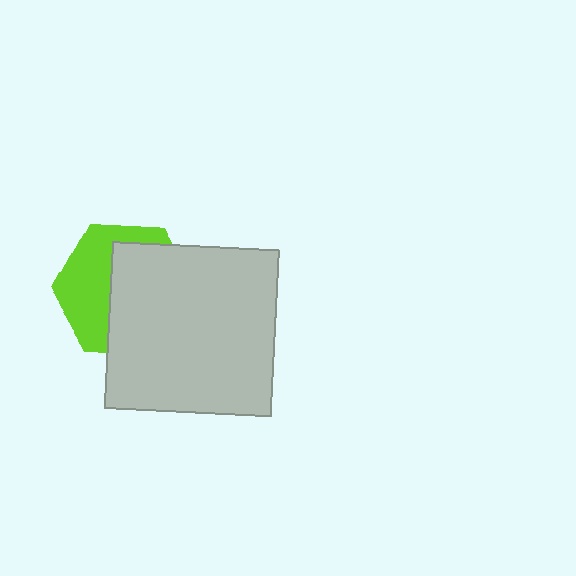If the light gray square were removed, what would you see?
You would see the complete lime hexagon.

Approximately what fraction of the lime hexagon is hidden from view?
Roughly 57% of the lime hexagon is hidden behind the light gray square.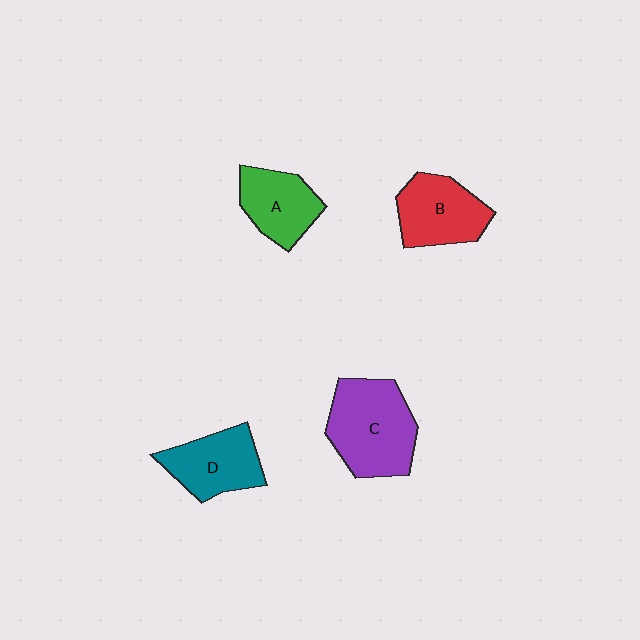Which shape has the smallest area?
Shape A (green).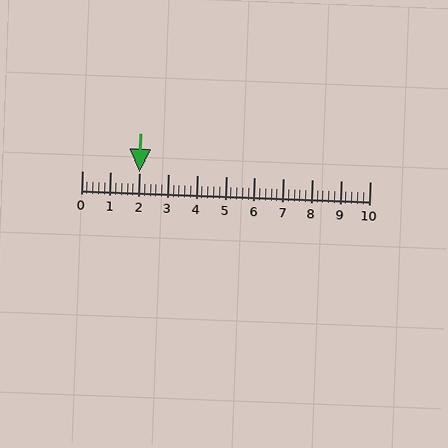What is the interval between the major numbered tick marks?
The major tick marks are spaced 1 units apart.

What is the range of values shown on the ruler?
The ruler shows values from 0 to 10.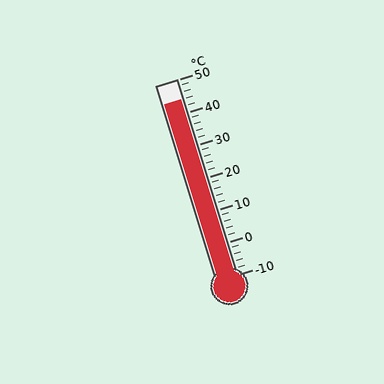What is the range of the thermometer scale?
The thermometer scale ranges from -10°C to 50°C.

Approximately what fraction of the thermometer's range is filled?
The thermometer is filled to approximately 90% of its range.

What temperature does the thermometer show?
The thermometer shows approximately 44°C.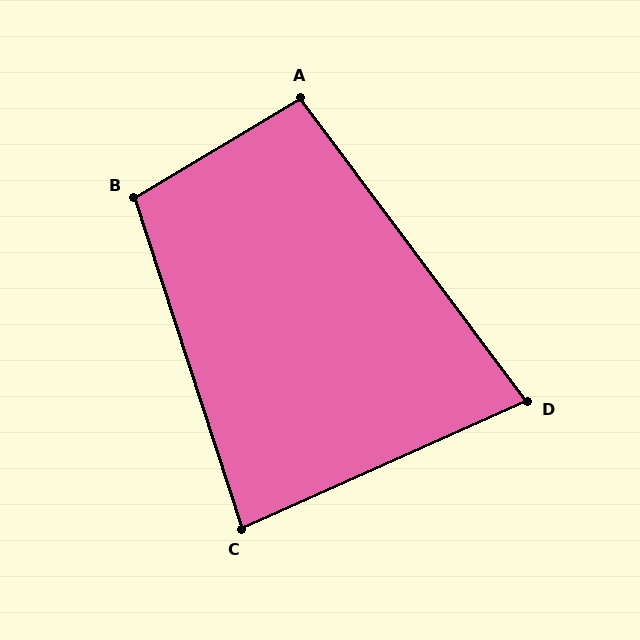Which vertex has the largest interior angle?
B, at approximately 103 degrees.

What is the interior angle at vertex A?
Approximately 96 degrees (obtuse).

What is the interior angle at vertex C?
Approximately 84 degrees (acute).